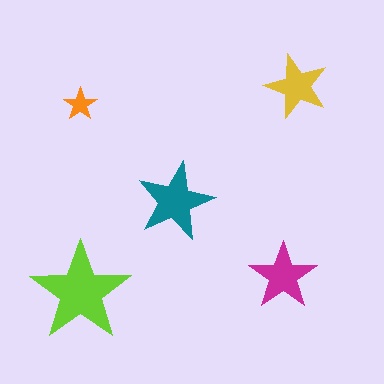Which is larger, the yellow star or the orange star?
The yellow one.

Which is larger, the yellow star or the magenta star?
The magenta one.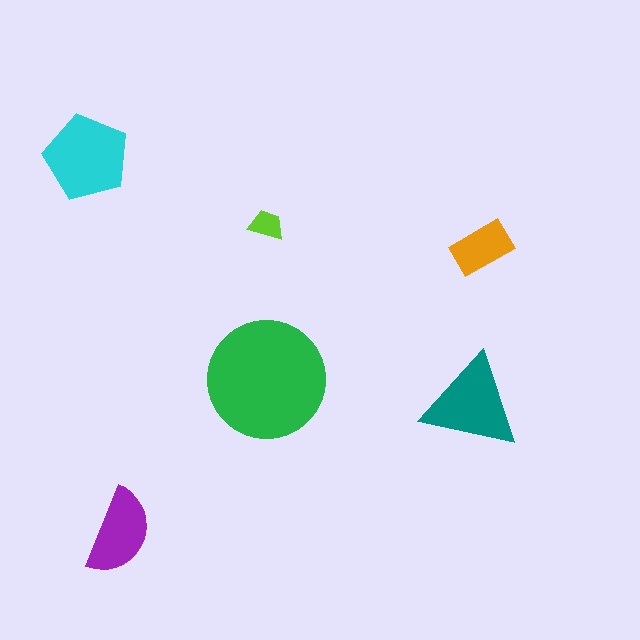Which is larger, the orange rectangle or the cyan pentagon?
The cyan pentagon.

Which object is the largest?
The green circle.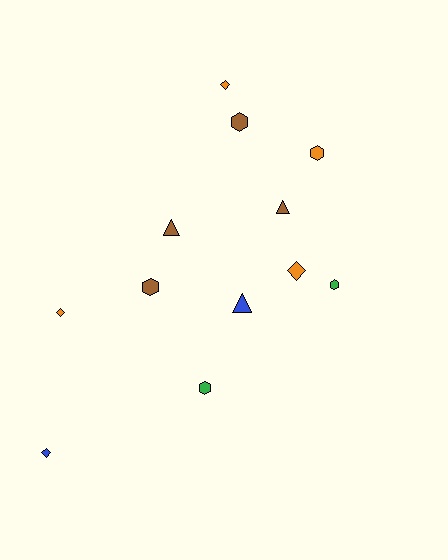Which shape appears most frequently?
Hexagon, with 5 objects.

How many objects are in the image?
There are 12 objects.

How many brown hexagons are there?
There are 2 brown hexagons.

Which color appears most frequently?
Brown, with 4 objects.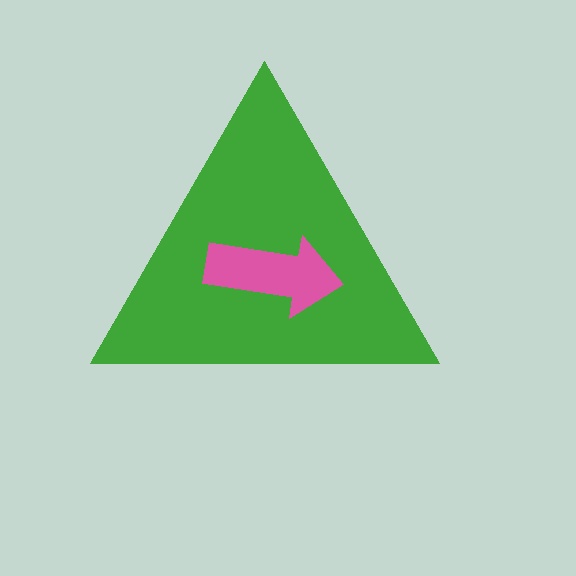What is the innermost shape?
The pink arrow.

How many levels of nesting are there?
2.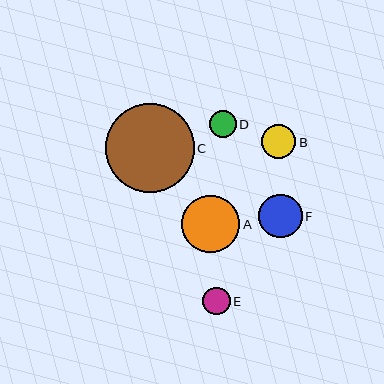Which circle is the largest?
Circle C is the largest with a size of approximately 89 pixels.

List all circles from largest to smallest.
From largest to smallest: C, A, F, B, E, D.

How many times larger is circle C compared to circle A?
Circle C is approximately 1.5 times the size of circle A.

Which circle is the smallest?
Circle D is the smallest with a size of approximately 27 pixels.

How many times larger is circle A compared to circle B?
Circle A is approximately 1.7 times the size of circle B.